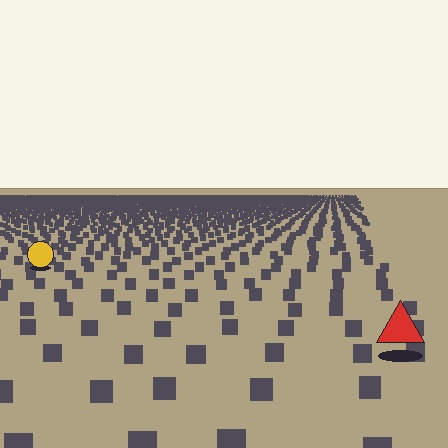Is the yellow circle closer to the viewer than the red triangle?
No. The red triangle is closer — you can tell from the texture gradient: the ground texture is coarser near it.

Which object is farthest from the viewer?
The yellow circle is farthest from the viewer. It appears smaller and the ground texture around it is denser.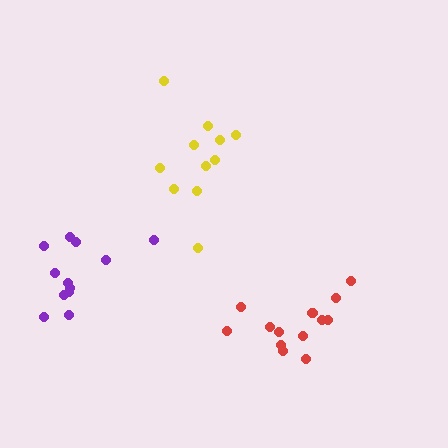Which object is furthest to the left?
The purple cluster is leftmost.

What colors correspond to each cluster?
The clusters are colored: purple, red, yellow.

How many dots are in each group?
Group 1: 12 dots, Group 2: 13 dots, Group 3: 11 dots (36 total).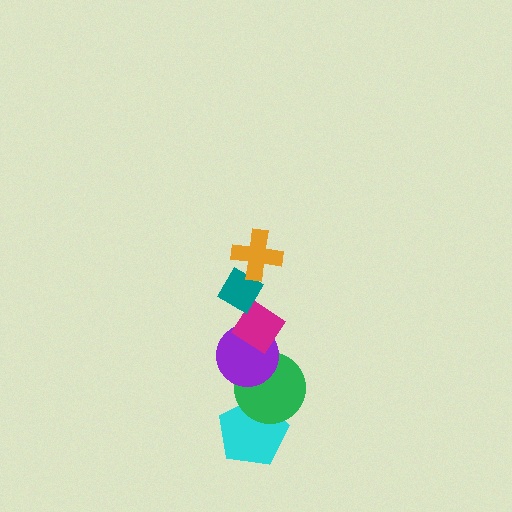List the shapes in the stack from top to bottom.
From top to bottom: the orange cross, the teal diamond, the magenta diamond, the purple circle, the green circle, the cyan pentagon.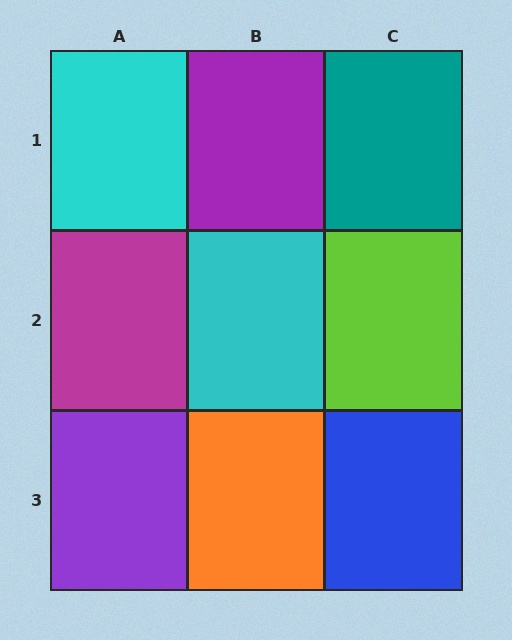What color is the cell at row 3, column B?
Orange.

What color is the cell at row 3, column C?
Blue.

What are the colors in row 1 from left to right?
Cyan, purple, teal.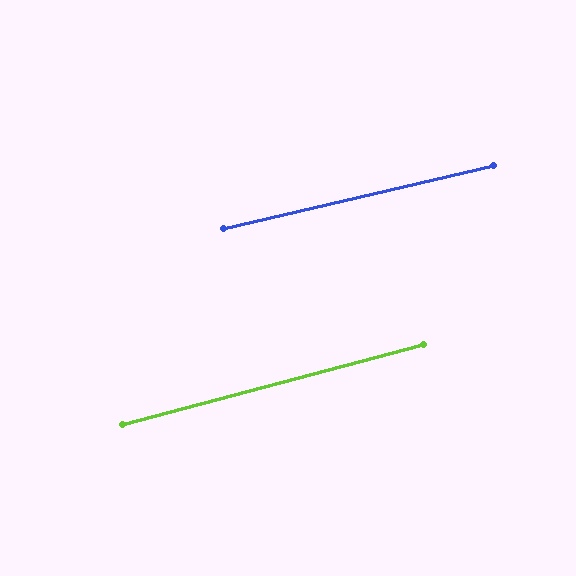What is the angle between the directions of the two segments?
Approximately 2 degrees.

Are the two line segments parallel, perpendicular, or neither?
Parallel — their directions differ by only 1.8°.